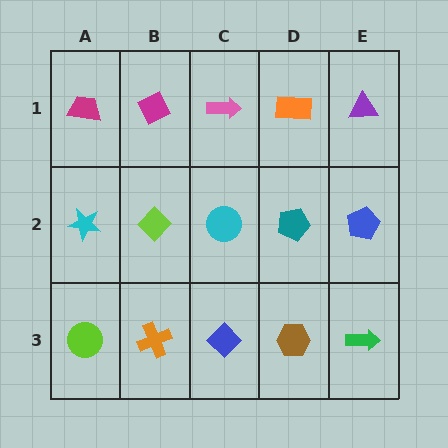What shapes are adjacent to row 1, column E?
A blue pentagon (row 2, column E), an orange rectangle (row 1, column D).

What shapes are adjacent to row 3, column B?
A lime diamond (row 2, column B), a lime circle (row 3, column A), a blue diamond (row 3, column C).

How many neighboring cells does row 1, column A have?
2.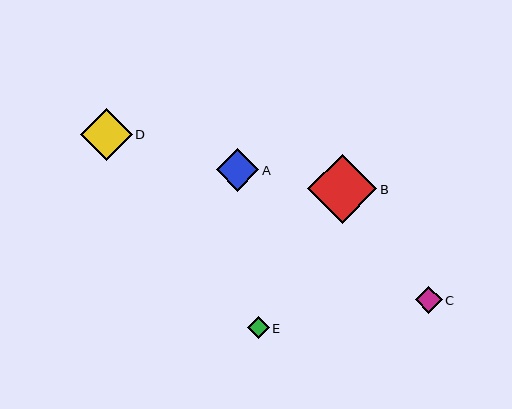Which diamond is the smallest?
Diamond E is the smallest with a size of approximately 22 pixels.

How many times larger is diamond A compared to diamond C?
Diamond A is approximately 1.6 times the size of diamond C.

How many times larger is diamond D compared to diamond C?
Diamond D is approximately 1.9 times the size of diamond C.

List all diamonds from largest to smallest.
From largest to smallest: B, D, A, C, E.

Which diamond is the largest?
Diamond B is the largest with a size of approximately 69 pixels.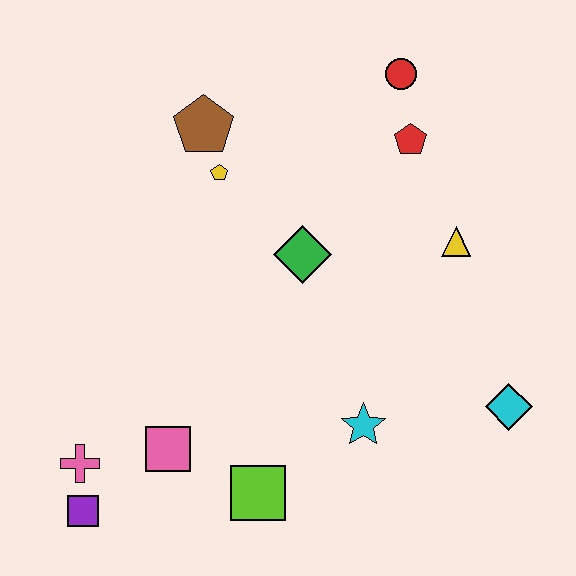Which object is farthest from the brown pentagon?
The cyan diamond is farthest from the brown pentagon.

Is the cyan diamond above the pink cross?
Yes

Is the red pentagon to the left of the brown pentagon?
No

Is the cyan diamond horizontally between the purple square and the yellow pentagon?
No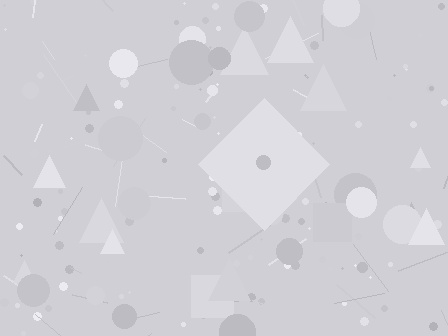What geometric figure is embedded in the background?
A diamond is embedded in the background.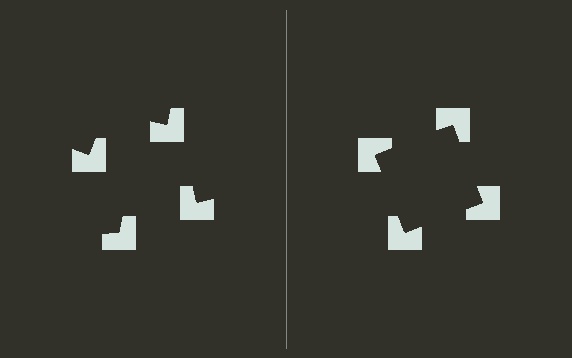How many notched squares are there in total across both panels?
8 — 4 on each side.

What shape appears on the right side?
An illusory square.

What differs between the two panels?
The notched squares are positioned identically on both sides; only the wedge orientations differ. On the right they align to a square; on the left they are misaligned.